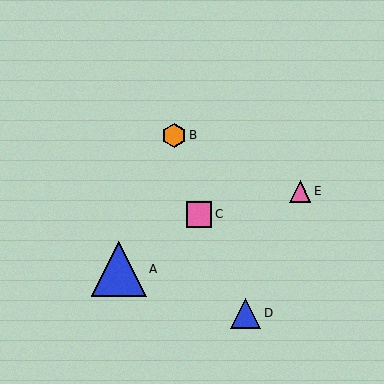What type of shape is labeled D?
Shape D is a blue triangle.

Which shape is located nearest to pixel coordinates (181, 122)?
The orange hexagon (labeled B) at (174, 135) is nearest to that location.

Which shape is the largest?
The blue triangle (labeled A) is the largest.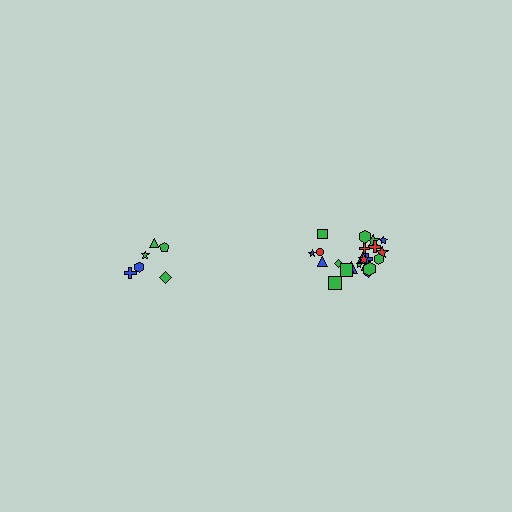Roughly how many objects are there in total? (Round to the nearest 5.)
Roughly 30 objects in total.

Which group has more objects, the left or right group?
The right group.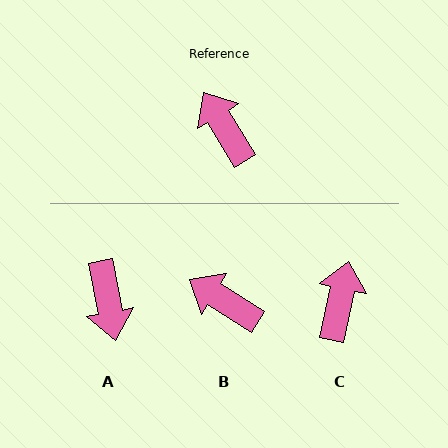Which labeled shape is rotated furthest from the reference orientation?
A, about 159 degrees away.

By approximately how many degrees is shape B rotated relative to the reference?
Approximately 27 degrees counter-clockwise.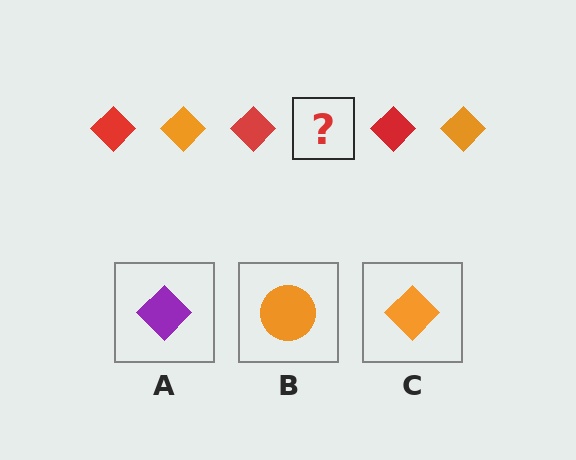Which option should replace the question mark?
Option C.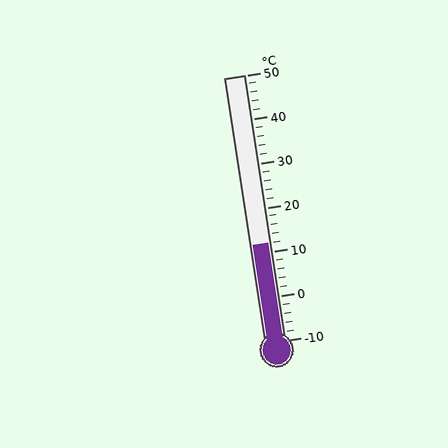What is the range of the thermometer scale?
The thermometer scale ranges from -10°C to 50°C.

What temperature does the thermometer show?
The thermometer shows approximately 12°C.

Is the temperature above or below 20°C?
The temperature is below 20°C.